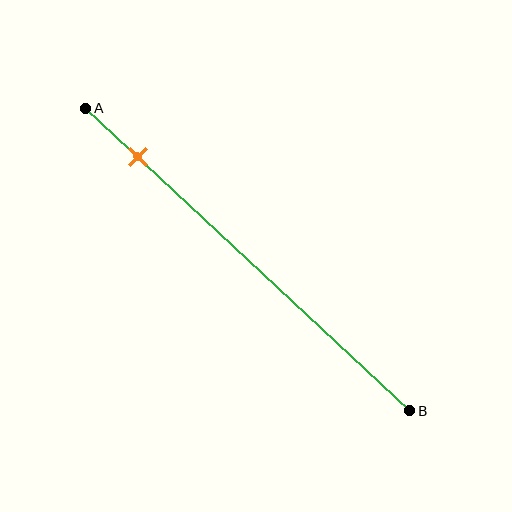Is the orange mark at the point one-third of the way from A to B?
No, the mark is at about 15% from A, not at the 33% one-third point.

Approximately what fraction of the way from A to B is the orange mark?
The orange mark is approximately 15% of the way from A to B.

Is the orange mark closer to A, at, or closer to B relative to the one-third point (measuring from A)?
The orange mark is closer to point A than the one-third point of segment AB.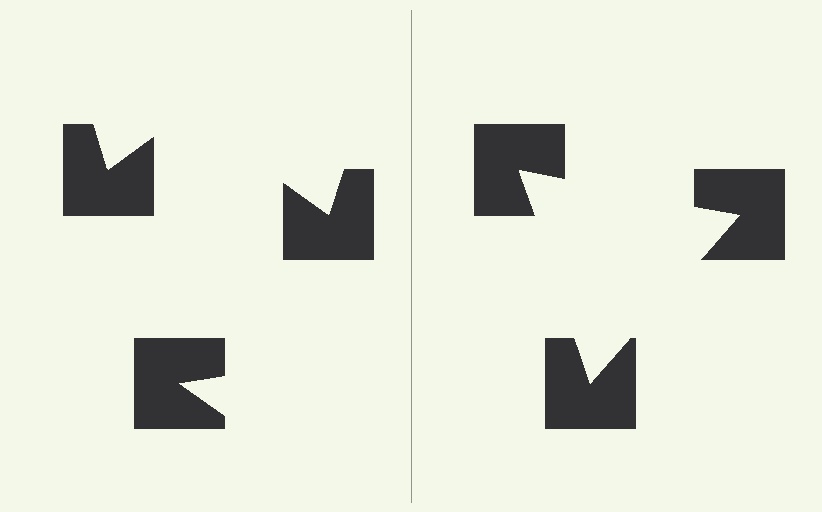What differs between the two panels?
The notched squares are positioned identically on both sides; only the wedge orientations differ. On the right they align to a triangle; on the left they are misaligned.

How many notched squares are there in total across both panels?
6 — 3 on each side.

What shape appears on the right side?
An illusory triangle.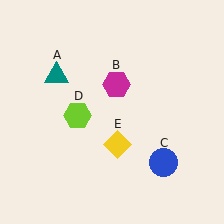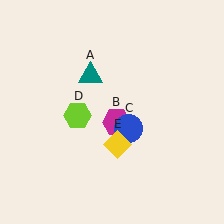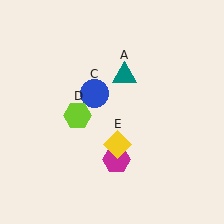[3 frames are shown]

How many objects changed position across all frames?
3 objects changed position: teal triangle (object A), magenta hexagon (object B), blue circle (object C).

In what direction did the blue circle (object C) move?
The blue circle (object C) moved up and to the left.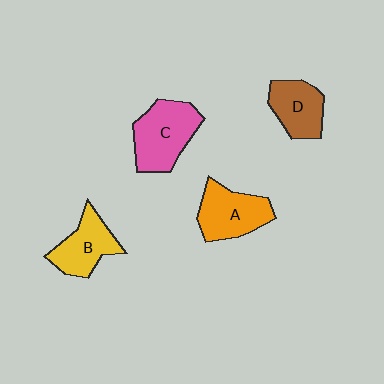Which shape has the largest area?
Shape C (pink).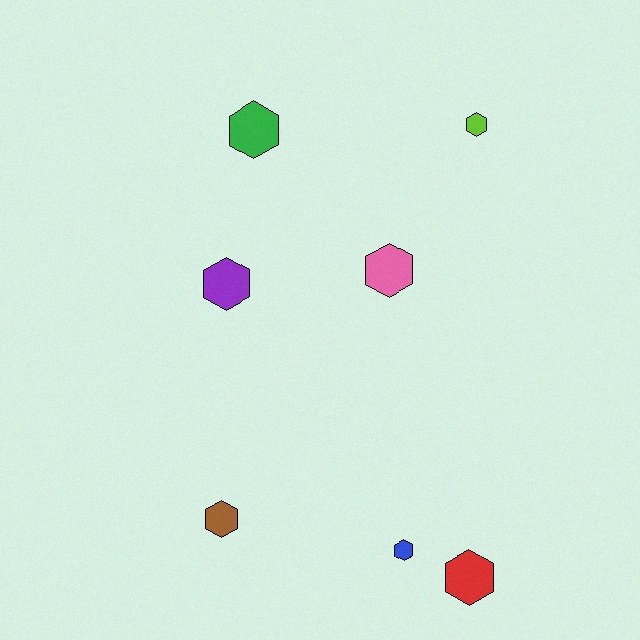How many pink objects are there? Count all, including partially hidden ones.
There is 1 pink object.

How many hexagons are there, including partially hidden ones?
There are 7 hexagons.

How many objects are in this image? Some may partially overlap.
There are 7 objects.